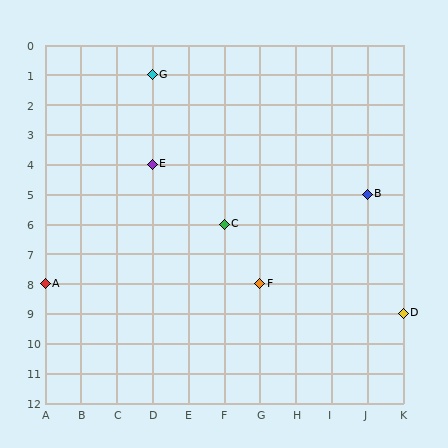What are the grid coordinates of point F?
Point F is at grid coordinates (G, 8).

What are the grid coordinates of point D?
Point D is at grid coordinates (K, 9).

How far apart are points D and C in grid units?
Points D and C are 5 columns and 3 rows apart (about 5.8 grid units diagonally).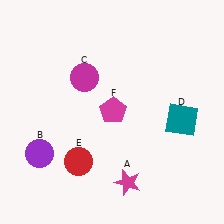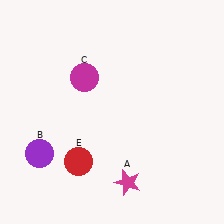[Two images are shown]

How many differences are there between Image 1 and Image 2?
There are 2 differences between the two images.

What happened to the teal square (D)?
The teal square (D) was removed in Image 2. It was in the bottom-right area of Image 1.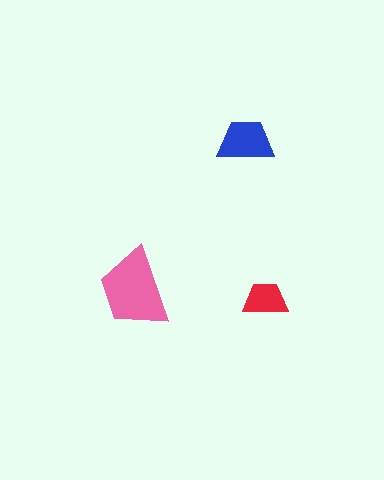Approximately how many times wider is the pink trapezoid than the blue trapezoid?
About 1.5 times wider.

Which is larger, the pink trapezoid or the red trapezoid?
The pink one.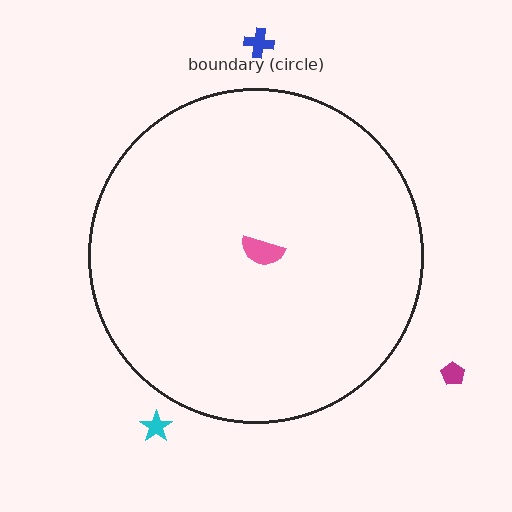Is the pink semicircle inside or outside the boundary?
Inside.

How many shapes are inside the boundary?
1 inside, 3 outside.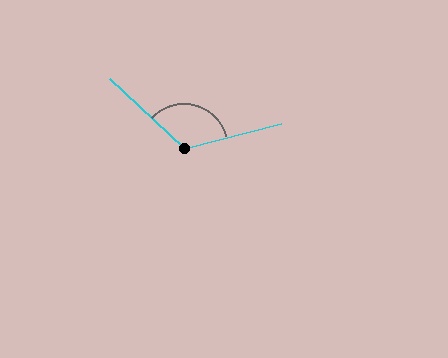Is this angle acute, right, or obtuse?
It is obtuse.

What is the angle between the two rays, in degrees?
Approximately 122 degrees.